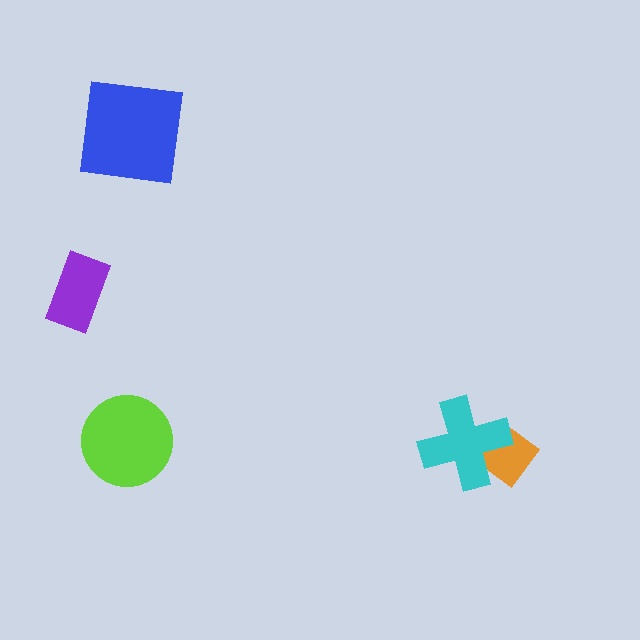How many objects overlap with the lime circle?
0 objects overlap with the lime circle.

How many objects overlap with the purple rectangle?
0 objects overlap with the purple rectangle.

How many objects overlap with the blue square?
0 objects overlap with the blue square.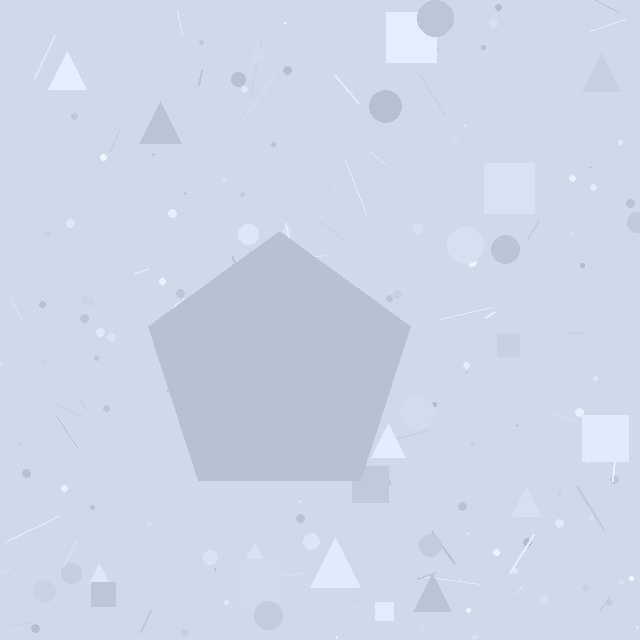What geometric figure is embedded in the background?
A pentagon is embedded in the background.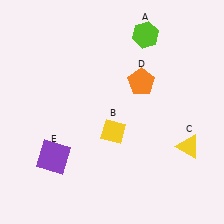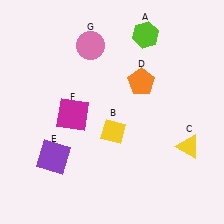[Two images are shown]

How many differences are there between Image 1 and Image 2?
There are 2 differences between the two images.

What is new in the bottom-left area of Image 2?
A magenta square (F) was added in the bottom-left area of Image 2.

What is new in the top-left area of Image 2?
A pink circle (G) was added in the top-left area of Image 2.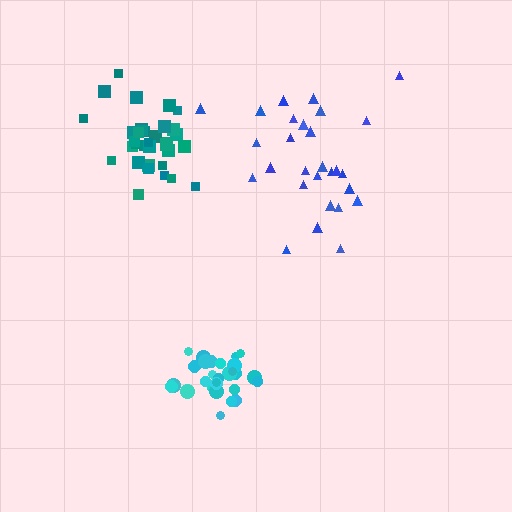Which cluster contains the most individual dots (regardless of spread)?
Teal (34).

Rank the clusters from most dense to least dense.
cyan, teal, blue.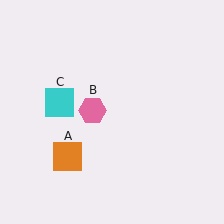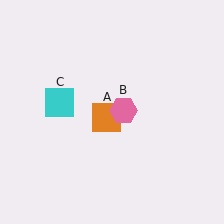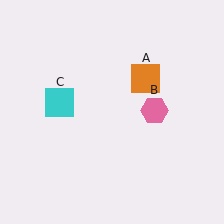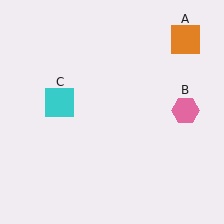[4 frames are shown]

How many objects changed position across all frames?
2 objects changed position: orange square (object A), pink hexagon (object B).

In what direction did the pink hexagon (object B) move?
The pink hexagon (object B) moved right.